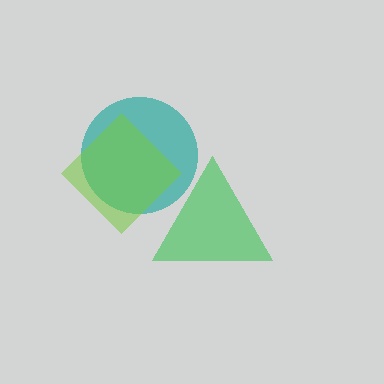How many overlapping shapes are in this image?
There are 3 overlapping shapes in the image.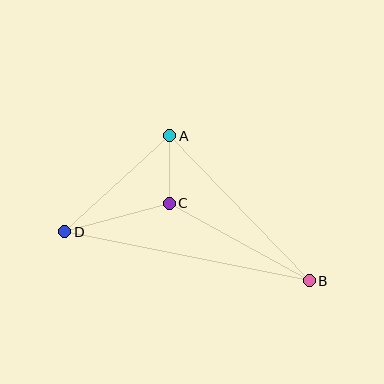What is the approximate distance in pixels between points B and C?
The distance between B and C is approximately 160 pixels.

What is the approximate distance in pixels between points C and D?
The distance between C and D is approximately 108 pixels.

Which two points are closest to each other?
Points A and C are closest to each other.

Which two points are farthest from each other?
Points B and D are farthest from each other.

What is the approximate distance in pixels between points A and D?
The distance between A and D is approximately 142 pixels.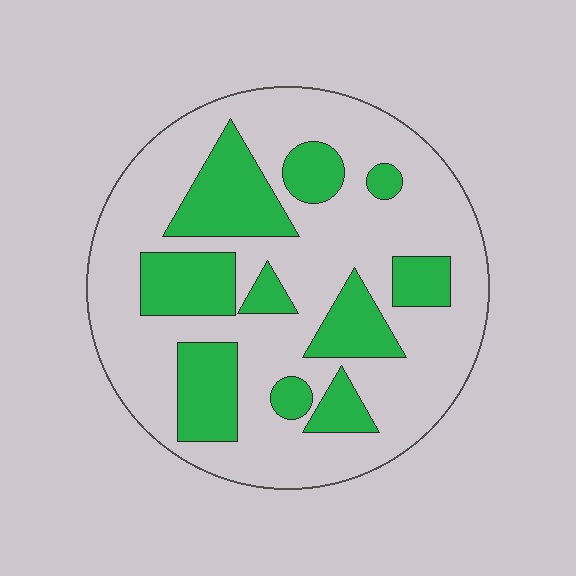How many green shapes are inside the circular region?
10.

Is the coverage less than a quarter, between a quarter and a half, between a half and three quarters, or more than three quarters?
Between a quarter and a half.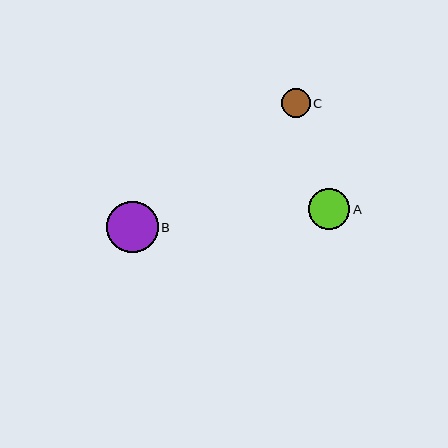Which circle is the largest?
Circle B is the largest with a size of approximately 51 pixels.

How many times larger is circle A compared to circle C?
Circle A is approximately 1.4 times the size of circle C.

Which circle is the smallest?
Circle C is the smallest with a size of approximately 29 pixels.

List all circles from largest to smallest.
From largest to smallest: B, A, C.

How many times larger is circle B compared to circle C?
Circle B is approximately 1.8 times the size of circle C.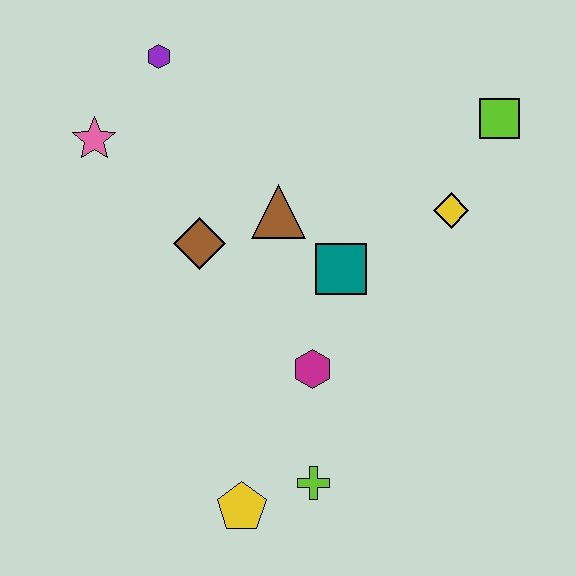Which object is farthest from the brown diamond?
The lime square is farthest from the brown diamond.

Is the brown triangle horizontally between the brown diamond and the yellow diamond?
Yes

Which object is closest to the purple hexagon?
The pink star is closest to the purple hexagon.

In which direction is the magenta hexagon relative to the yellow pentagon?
The magenta hexagon is above the yellow pentagon.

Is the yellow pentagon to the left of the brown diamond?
No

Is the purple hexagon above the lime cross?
Yes